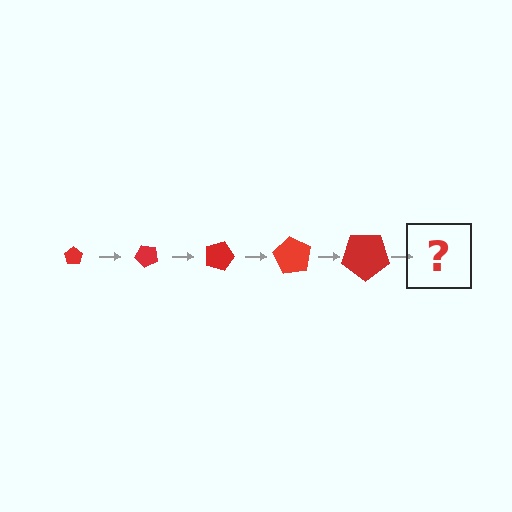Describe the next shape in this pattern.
It should be a pentagon, larger than the previous one and rotated 225 degrees from the start.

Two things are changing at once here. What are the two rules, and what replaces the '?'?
The two rules are that the pentagon grows larger each step and it rotates 45 degrees each step. The '?' should be a pentagon, larger than the previous one and rotated 225 degrees from the start.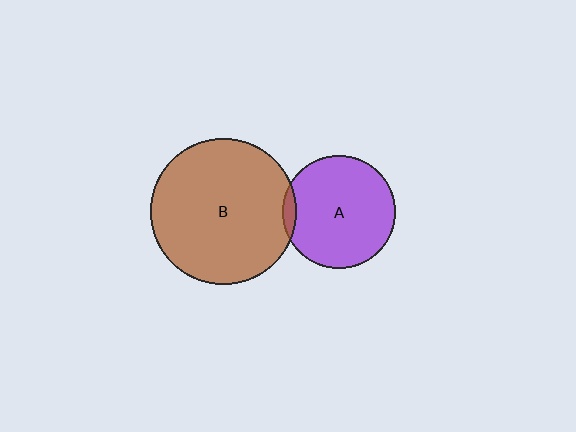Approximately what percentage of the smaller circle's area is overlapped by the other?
Approximately 5%.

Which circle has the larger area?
Circle B (brown).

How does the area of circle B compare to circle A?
Approximately 1.7 times.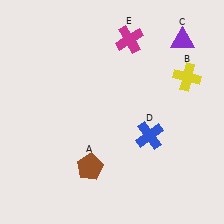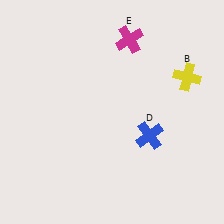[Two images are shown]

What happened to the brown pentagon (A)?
The brown pentagon (A) was removed in Image 2. It was in the bottom-left area of Image 1.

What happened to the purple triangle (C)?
The purple triangle (C) was removed in Image 2. It was in the top-right area of Image 1.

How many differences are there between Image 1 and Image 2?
There are 2 differences between the two images.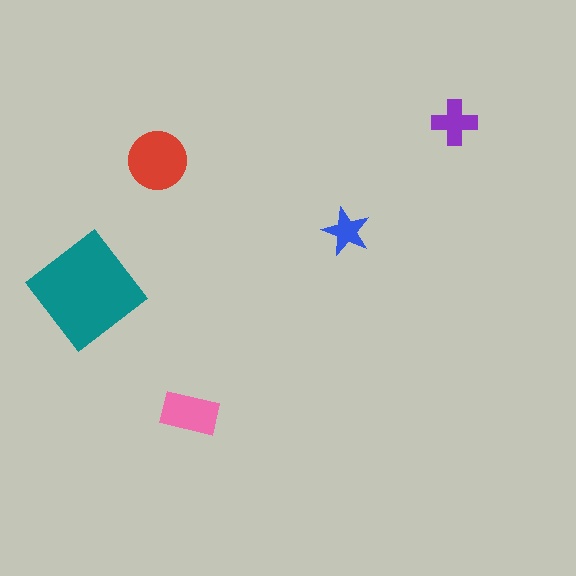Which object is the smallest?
The blue star.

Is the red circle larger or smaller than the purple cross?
Larger.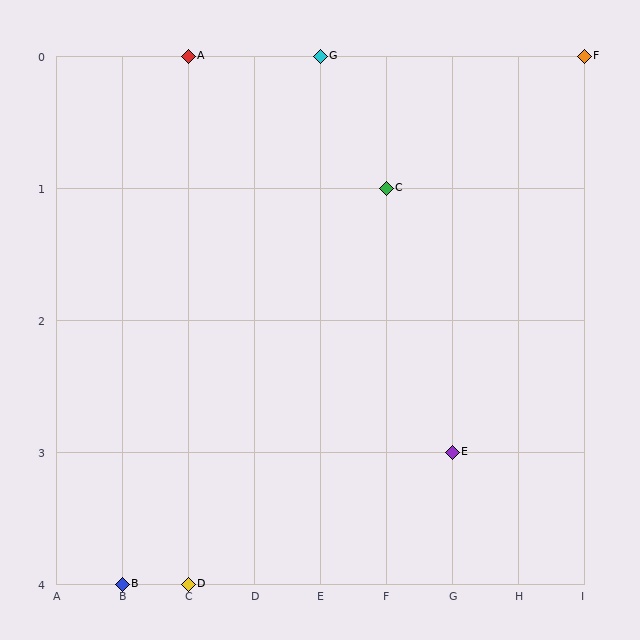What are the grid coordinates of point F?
Point F is at grid coordinates (I, 0).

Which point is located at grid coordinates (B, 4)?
Point B is at (B, 4).